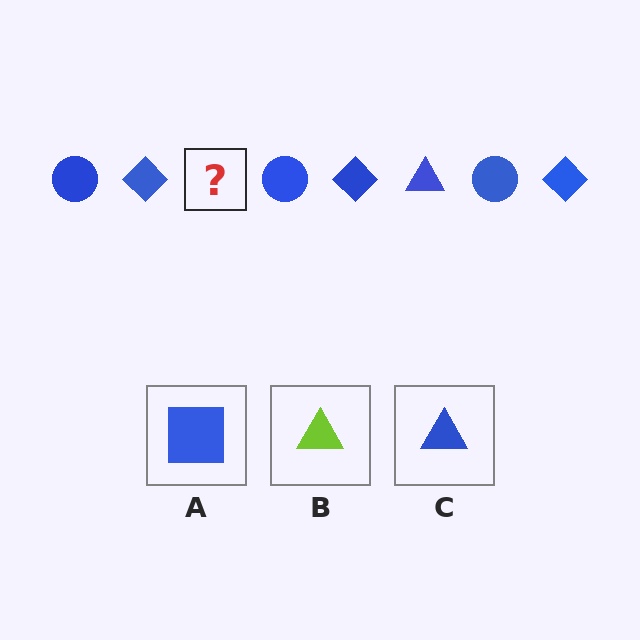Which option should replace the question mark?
Option C.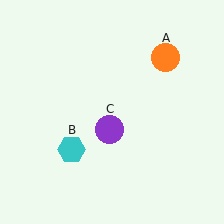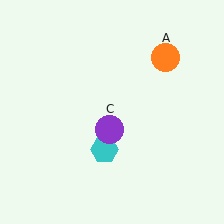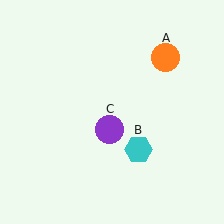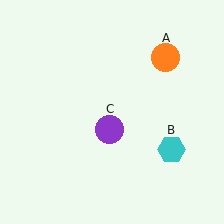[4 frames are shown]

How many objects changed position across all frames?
1 object changed position: cyan hexagon (object B).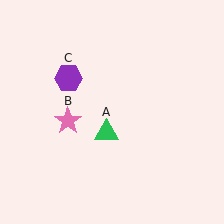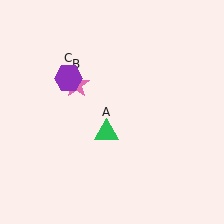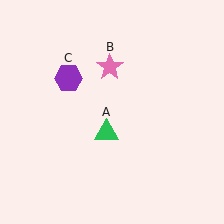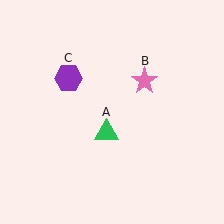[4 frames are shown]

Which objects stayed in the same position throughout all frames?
Green triangle (object A) and purple hexagon (object C) remained stationary.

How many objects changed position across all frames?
1 object changed position: pink star (object B).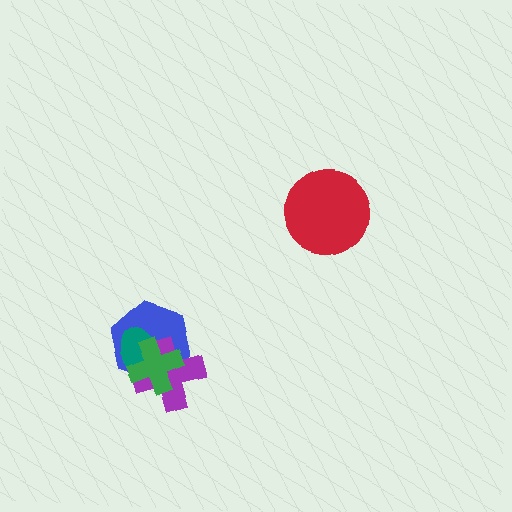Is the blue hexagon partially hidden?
Yes, it is partially covered by another shape.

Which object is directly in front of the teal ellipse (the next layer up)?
The purple cross is directly in front of the teal ellipse.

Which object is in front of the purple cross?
The green cross is in front of the purple cross.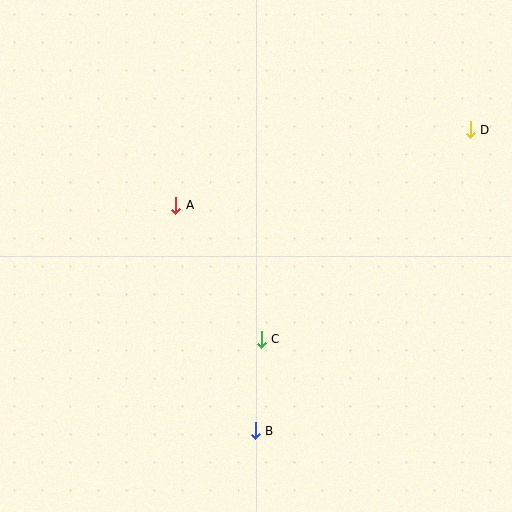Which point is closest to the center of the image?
Point C at (261, 339) is closest to the center.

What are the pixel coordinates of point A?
Point A is at (176, 205).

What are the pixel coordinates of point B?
Point B is at (255, 431).